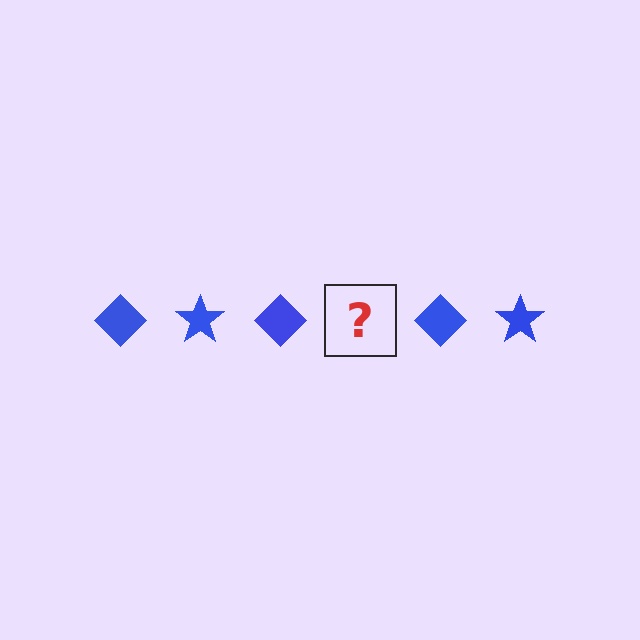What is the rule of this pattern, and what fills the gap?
The rule is that the pattern cycles through diamond, star shapes in blue. The gap should be filled with a blue star.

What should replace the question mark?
The question mark should be replaced with a blue star.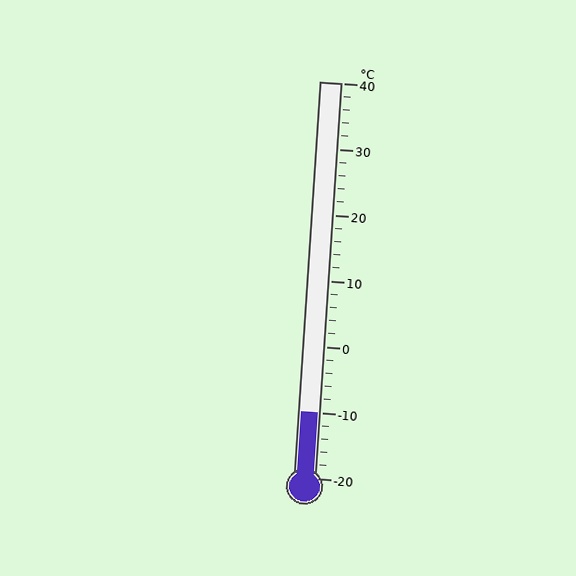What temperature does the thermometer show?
The thermometer shows approximately -10°C.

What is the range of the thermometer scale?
The thermometer scale ranges from -20°C to 40°C.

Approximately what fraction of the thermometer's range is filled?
The thermometer is filled to approximately 15% of its range.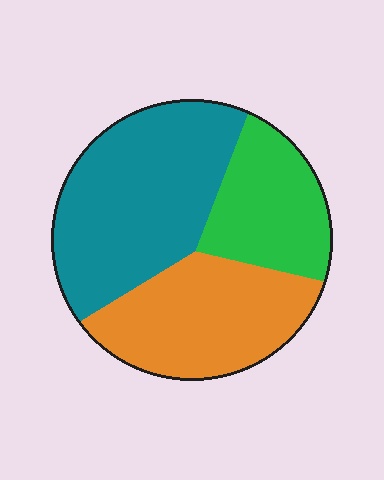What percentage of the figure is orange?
Orange covers 33% of the figure.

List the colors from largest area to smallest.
From largest to smallest: teal, orange, green.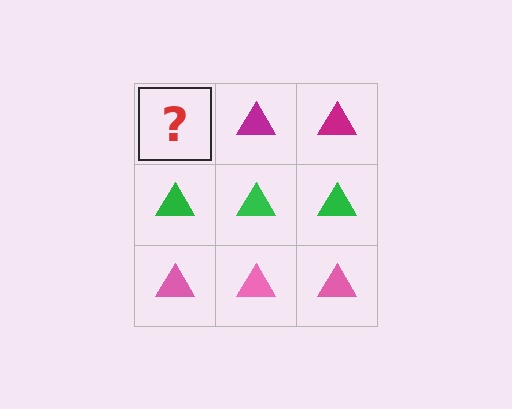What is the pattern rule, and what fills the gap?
The rule is that each row has a consistent color. The gap should be filled with a magenta triangle.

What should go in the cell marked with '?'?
The missing cell should contain a magenta triangle.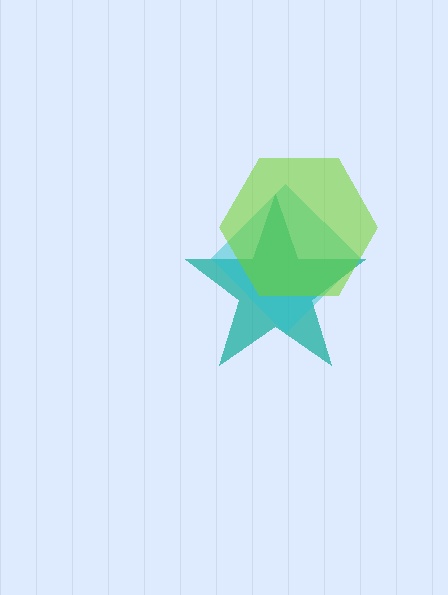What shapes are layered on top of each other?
The layered shapes are: a teal star, a cyan diamond, a lime hexagon.